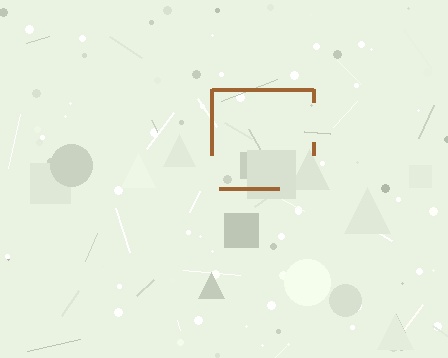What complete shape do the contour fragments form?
The contour fragments form a square.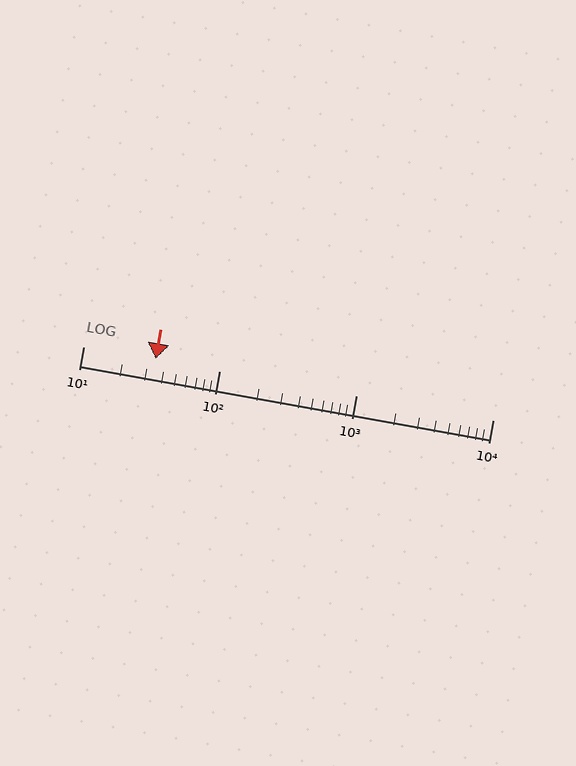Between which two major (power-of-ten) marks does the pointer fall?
The pointer is between 10 and 100.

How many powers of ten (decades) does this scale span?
The scale spans 3 decades, from 10 to 10000.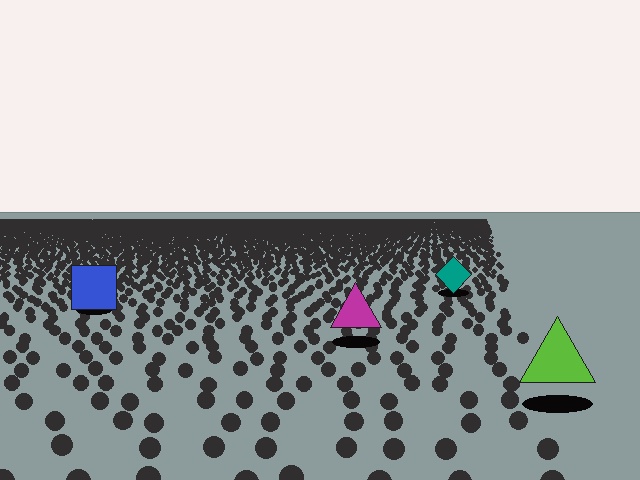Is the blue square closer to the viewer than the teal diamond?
Yes. The blue square is closer — you can tell from the texture gradient: the ground texture is coarser near it.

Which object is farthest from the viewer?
The teal diamond is farthest from the viewer. It appears smaller and the ground texture around it is denser.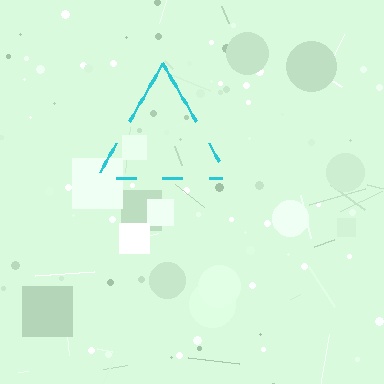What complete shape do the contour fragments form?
The contour fragments form a triangle.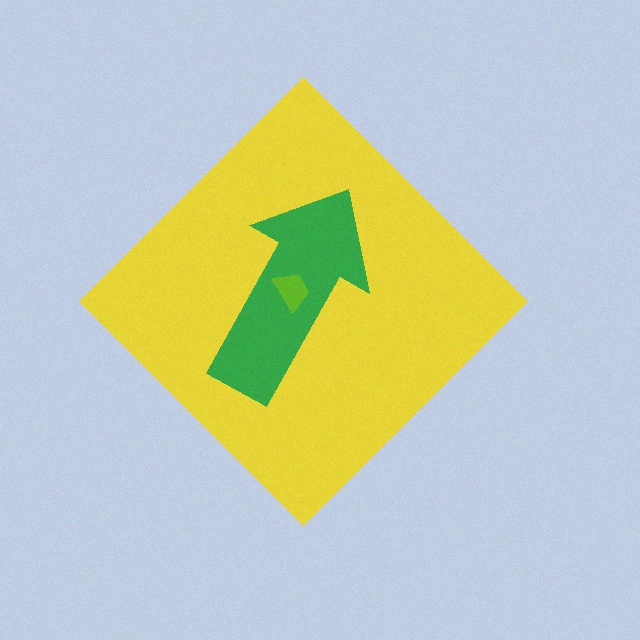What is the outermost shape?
The yellow diamond.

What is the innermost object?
The lime trapezoid.